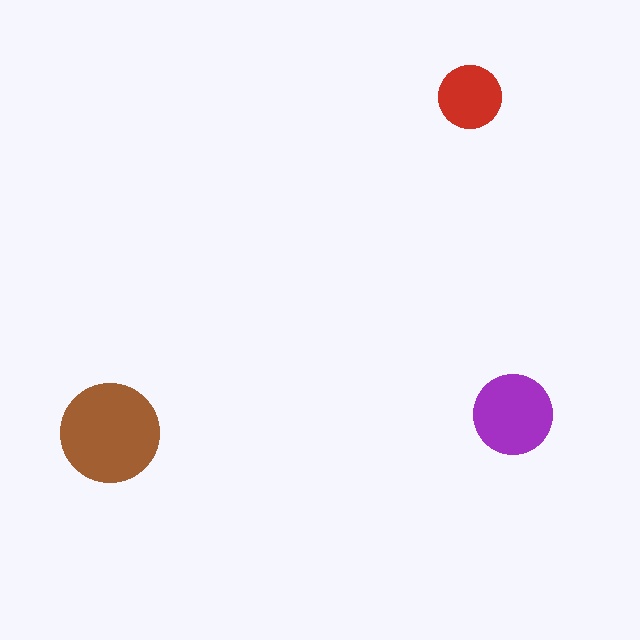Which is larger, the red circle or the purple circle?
The purple one.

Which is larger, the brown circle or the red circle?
The brown one.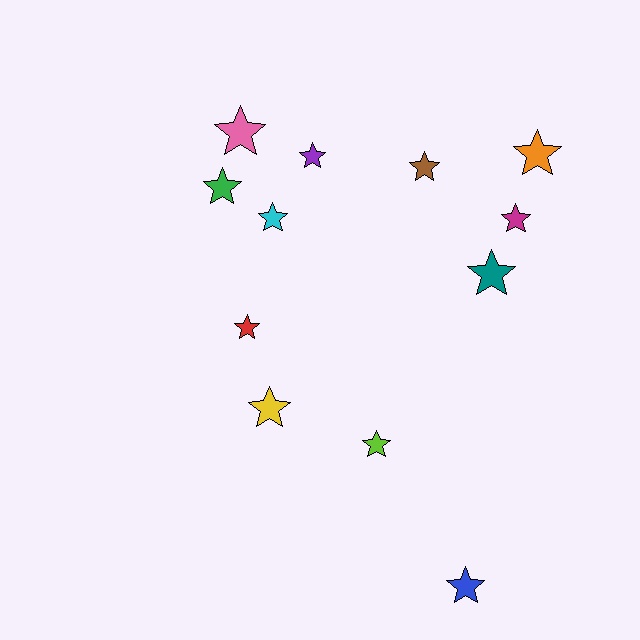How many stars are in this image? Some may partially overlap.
There are 12 stars.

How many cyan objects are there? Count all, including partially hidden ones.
There is 1 cyan object.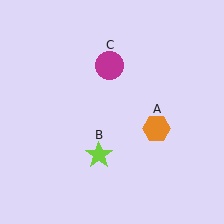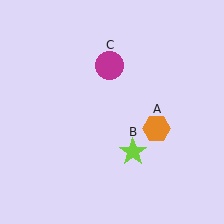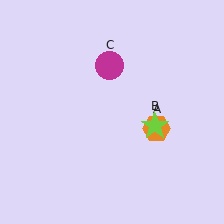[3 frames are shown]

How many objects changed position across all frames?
1 object changed position: lime star (object B).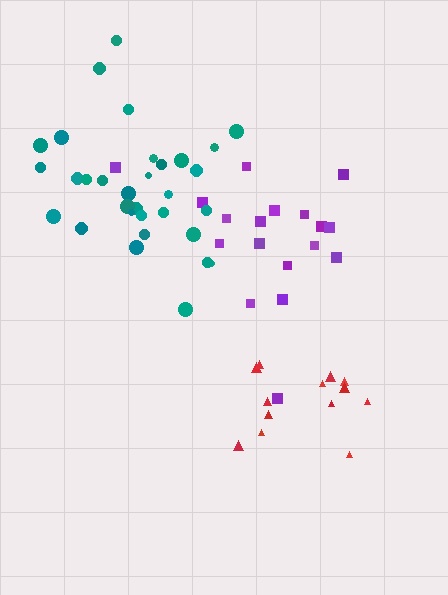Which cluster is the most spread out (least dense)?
Teal.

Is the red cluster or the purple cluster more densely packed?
Red.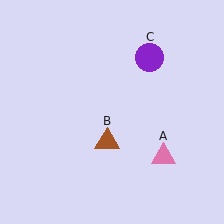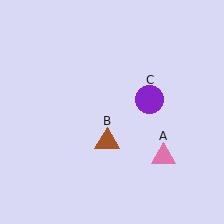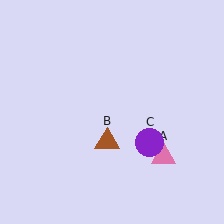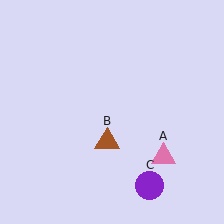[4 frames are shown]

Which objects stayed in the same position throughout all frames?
Pink triangle (object A) and brown triangle (object B) remained stationary.